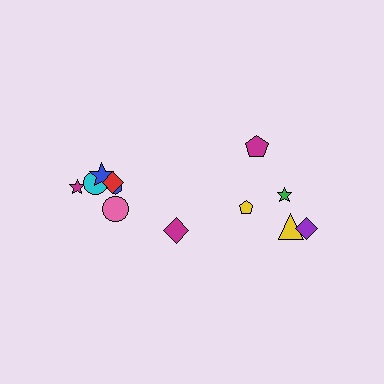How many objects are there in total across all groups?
There are 12 objects.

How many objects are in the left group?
There are 7 objects.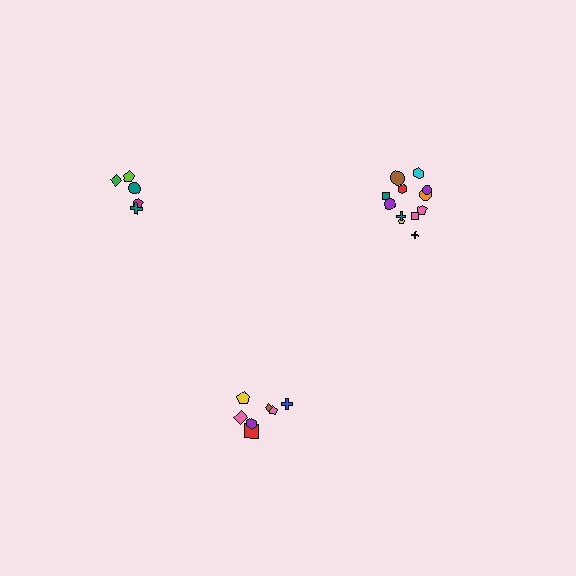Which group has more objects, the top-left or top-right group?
The top-right group.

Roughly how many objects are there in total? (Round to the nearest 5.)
Roughly 25 objects in total.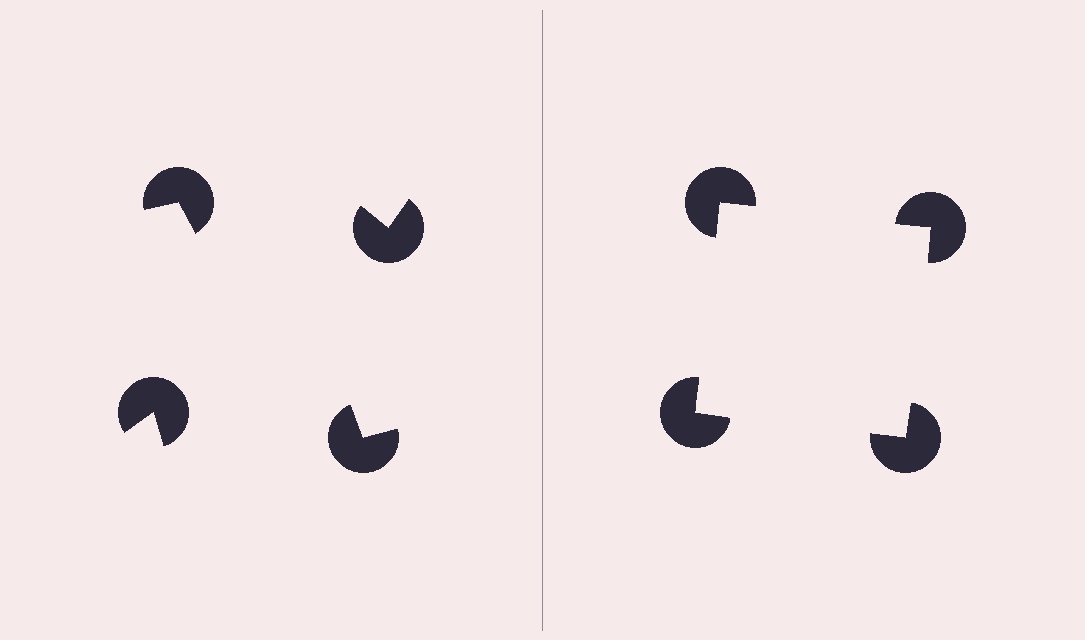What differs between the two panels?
The pac-man discs are positioned identically on both sides; only the wedge orientations differ. On the right they align to a square; on the left they are misaligned.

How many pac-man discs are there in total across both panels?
8 — 4 on each side.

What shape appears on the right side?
An illusory square.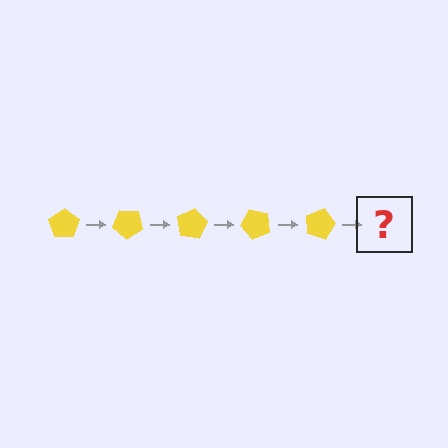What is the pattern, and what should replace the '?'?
The pattern is that the pentagon rotates 40 degrees each step. The '?' should be a yellow pentagon rotated 200 degrees.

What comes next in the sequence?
The next element should be a yellow pentagon rotated 200 degrees.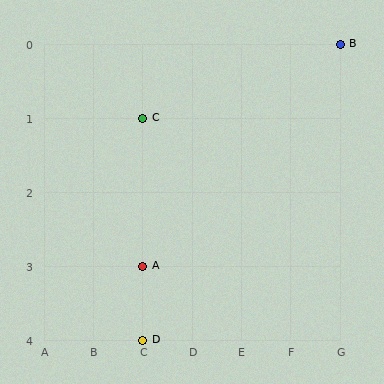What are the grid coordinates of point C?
Point C is at grid coordinates (C, 1).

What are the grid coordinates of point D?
Point D is at grid coordinates (C, 4).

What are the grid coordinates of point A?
Point A is at grid coordinates (C, 3).